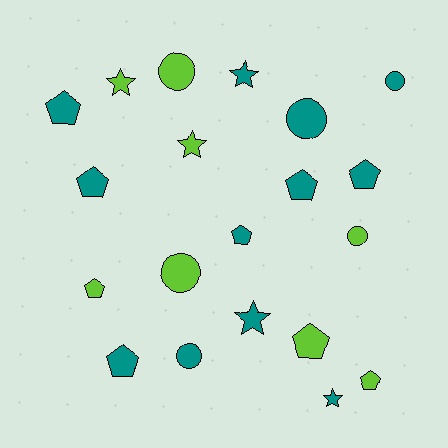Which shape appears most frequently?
Pentagon, with 9 objects.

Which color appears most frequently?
Teal, with 12 objects.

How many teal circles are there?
There are 3 teal circles.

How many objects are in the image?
There are 20 objects.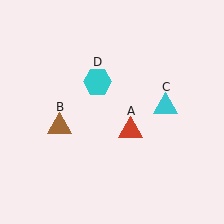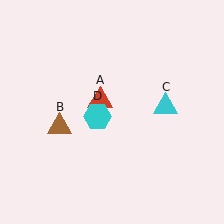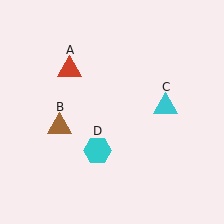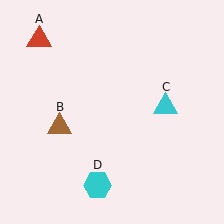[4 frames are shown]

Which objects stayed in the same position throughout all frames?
Brown triangle (object B) and cyan triangle (object C) remained stationary.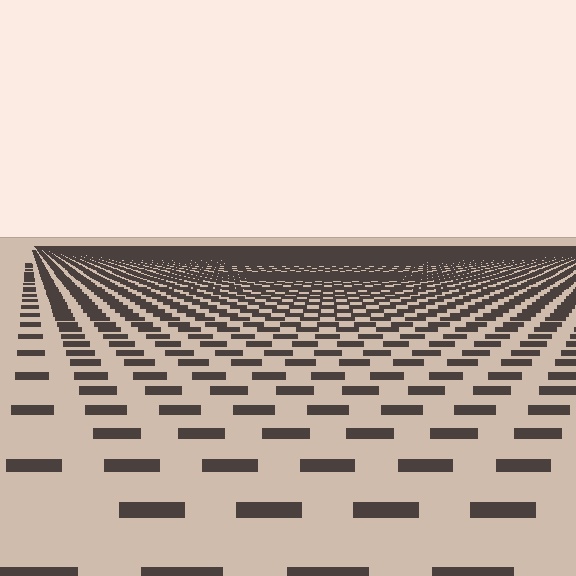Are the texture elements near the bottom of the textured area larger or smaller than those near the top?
Larger. Near the bottom, elements are closer to the viewer and appear at a bigger on-screen size.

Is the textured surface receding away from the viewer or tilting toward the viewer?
The surface is receding away from the viewer. Texture elements get smaller and denser toward the top.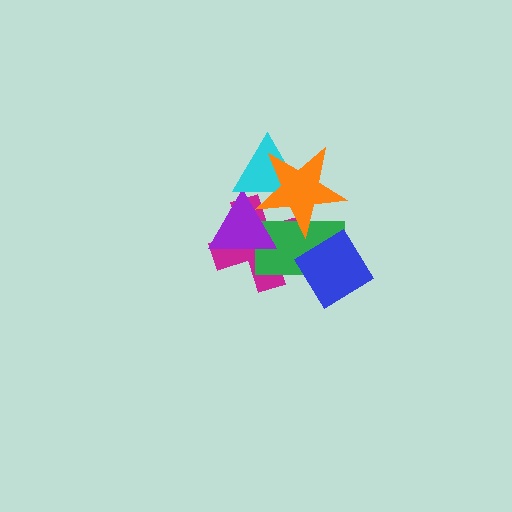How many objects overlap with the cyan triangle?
3 objects overlap with the cyan triangle.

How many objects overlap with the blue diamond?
1 object overlaps with the blue diamond.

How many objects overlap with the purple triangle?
4 objects overlap with the purple triangle.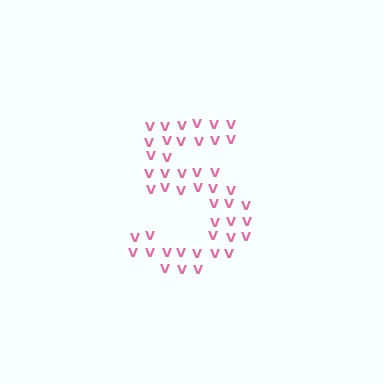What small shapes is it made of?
It is made of small letter V's.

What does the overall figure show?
The overall figure shows the digit 5.